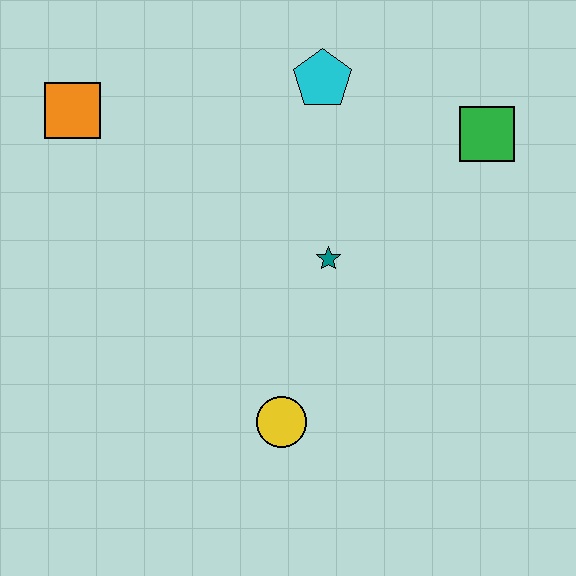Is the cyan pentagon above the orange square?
Yes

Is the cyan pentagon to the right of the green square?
No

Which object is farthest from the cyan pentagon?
The yellow circle is farthest from the cyan pentagon.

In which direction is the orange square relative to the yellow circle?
The orange square is above the yellow circle.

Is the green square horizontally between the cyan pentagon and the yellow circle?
No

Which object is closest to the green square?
The cyan pentagon is closest to the green square.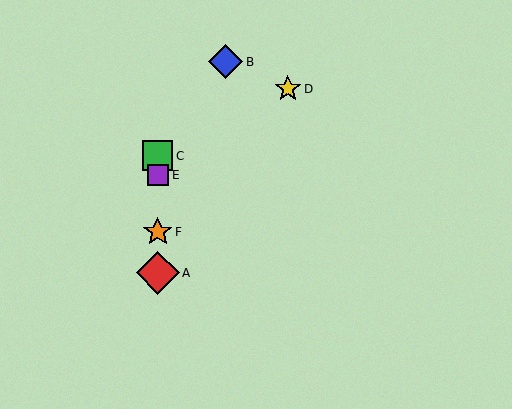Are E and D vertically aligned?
No, E is at x≈158 and D is at x≈288.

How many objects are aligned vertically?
4 objects (A, C, E, F) are aligned vertically.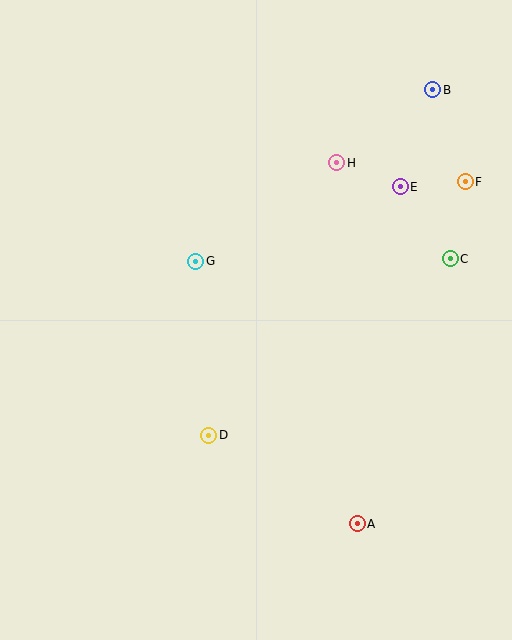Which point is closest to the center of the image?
Point G at (196, 261) is closest to the center.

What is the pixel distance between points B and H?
The distance between B and H is 120 pixels.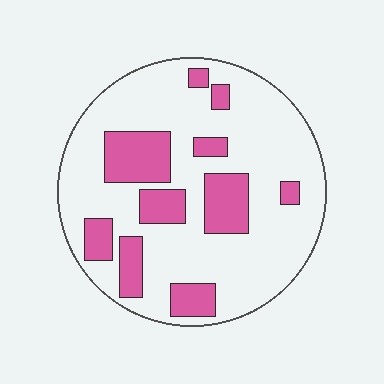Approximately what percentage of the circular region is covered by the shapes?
Approximately 25%.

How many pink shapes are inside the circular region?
10.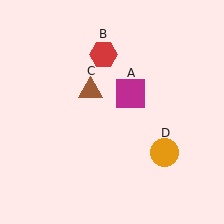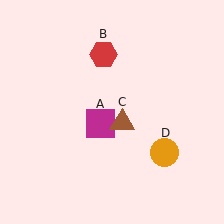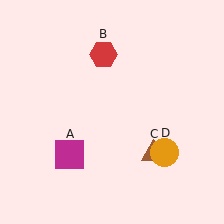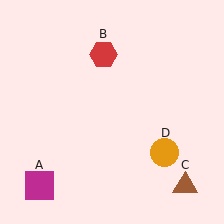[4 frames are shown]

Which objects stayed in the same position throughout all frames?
Red hexagon (object B) and orange circle (object D) remained stationary.